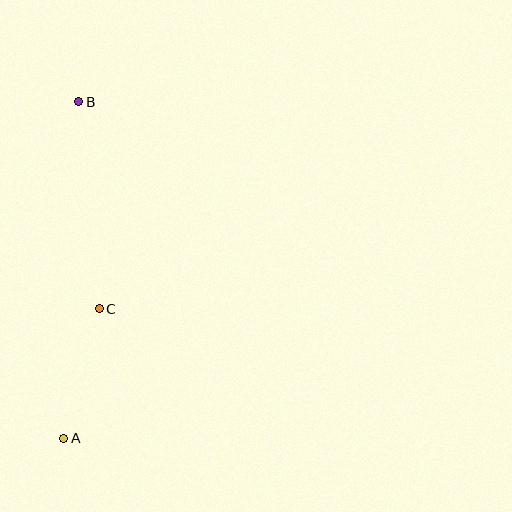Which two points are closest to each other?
Points A and C are closest to each other.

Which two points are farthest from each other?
Points A and B are farthest from each other.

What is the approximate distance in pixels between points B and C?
The distance between B and C is approximately 208 pixels.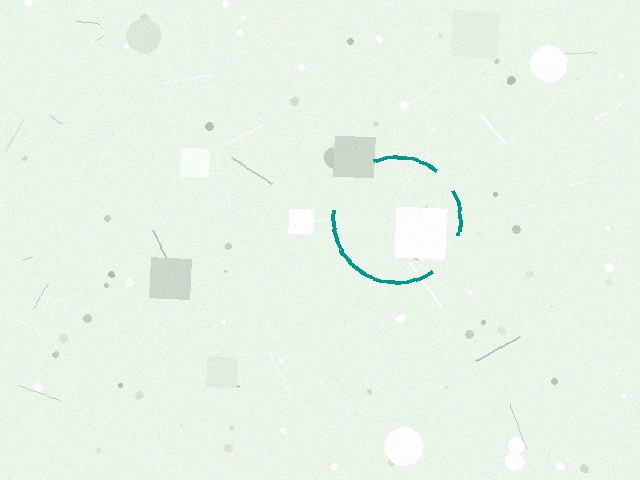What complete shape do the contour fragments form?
The contour fragments form a circle.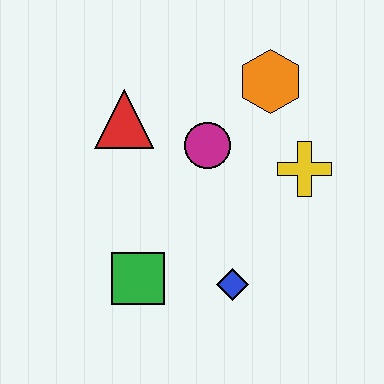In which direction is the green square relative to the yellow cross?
The green square is to the left of the yellow cross.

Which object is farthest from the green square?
The orange hexagon is farthest from the green square.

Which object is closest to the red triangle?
The magenta circle is closest to the red triangle.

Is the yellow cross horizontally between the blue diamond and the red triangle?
No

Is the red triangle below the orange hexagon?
Yes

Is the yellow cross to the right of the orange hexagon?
Yes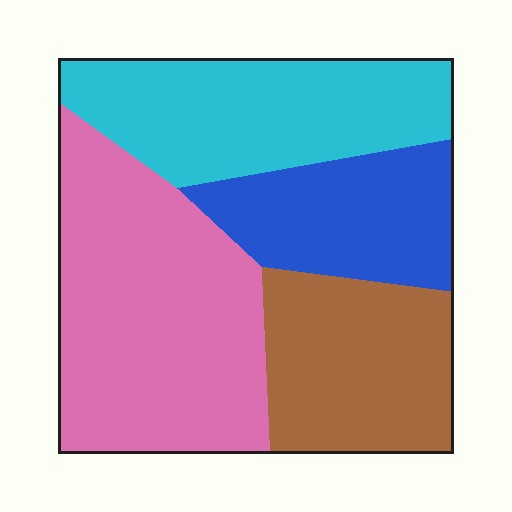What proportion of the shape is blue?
Blue covers around 20% of the shape.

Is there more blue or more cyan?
Cyan.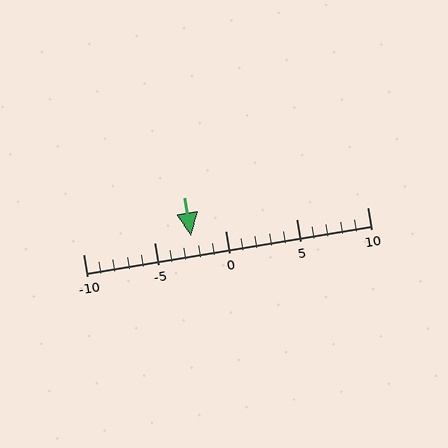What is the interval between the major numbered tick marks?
The major tick marks are spaced 5 units apart.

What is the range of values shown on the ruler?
The ruler shows values from -10 to 10.